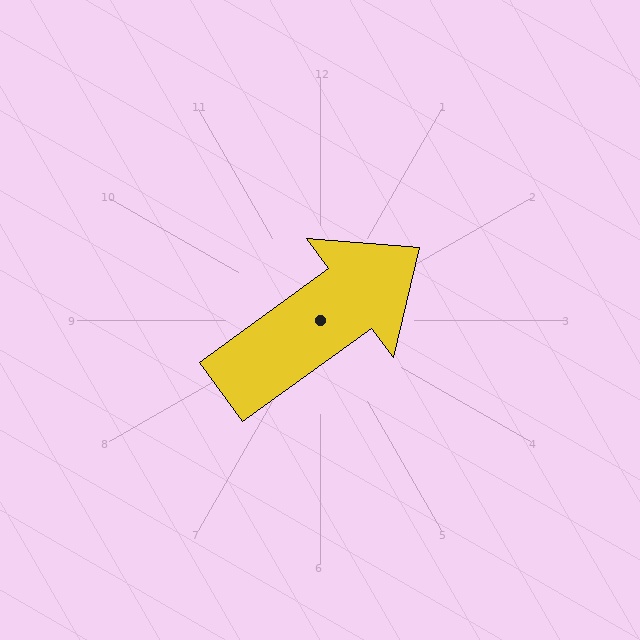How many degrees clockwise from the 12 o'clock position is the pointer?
Approximately 54 degrees.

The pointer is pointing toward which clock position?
Roughly 2 o'clock.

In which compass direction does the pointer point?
Northeast.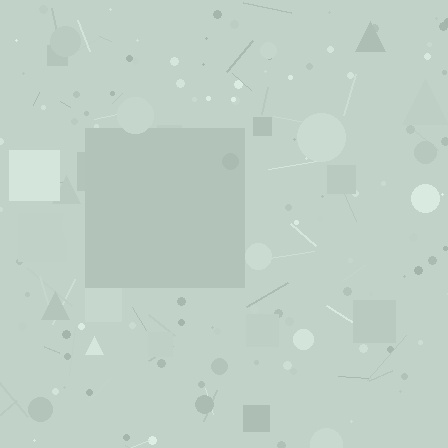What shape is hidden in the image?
A square is hidden in the image.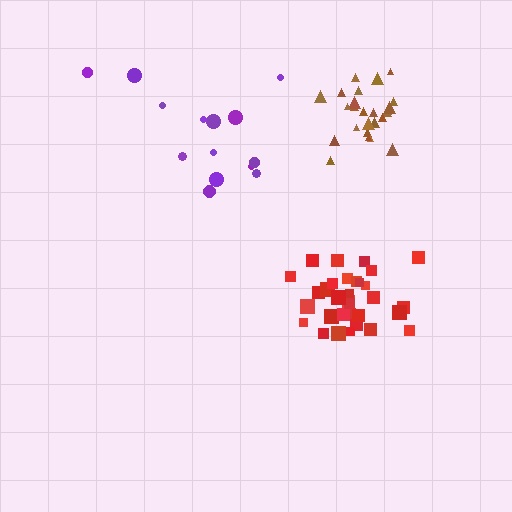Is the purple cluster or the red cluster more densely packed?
Red.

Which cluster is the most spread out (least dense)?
Purple.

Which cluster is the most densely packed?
Brown.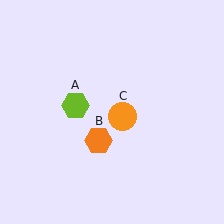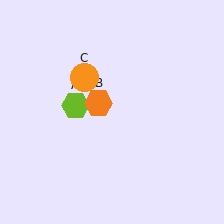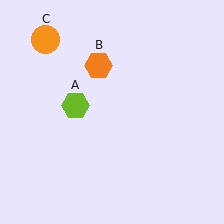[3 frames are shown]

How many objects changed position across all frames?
2 objects changed position: orange hexagon (object B), orange circle (object C).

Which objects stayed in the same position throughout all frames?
Lime hexagon (object A) remained stationary.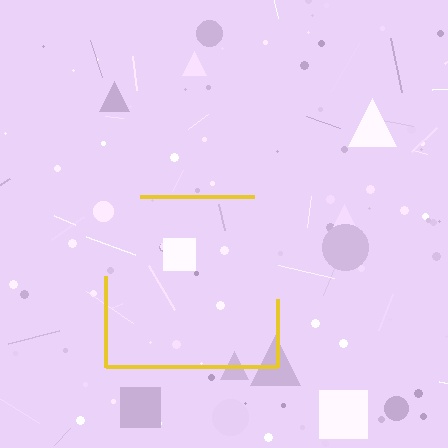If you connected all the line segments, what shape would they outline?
They would outline a square.